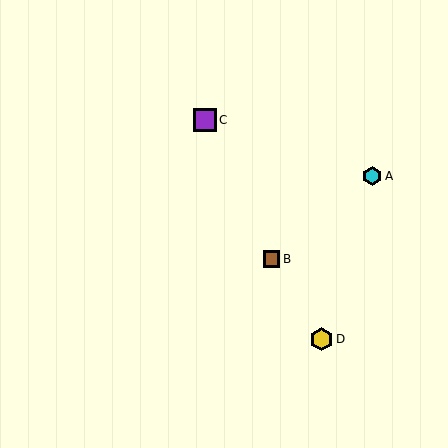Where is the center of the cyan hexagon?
The center of the cyan hexagon is at (372, 176).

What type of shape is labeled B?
Shape B is a brown square.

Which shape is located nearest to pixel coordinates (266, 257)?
The brown square (labeled B) at (271, 259) is nearest to that location.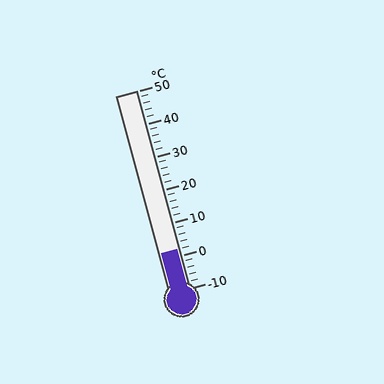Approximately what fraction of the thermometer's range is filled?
The thermometer is filled to approximately 20% of its range.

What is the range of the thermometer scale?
The thermometer scale ranges from -10°C to 50°C.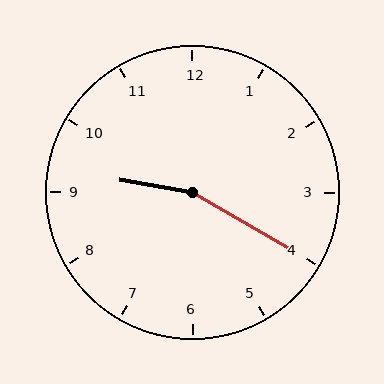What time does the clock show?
9:20.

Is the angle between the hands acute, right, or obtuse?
It is obtuse.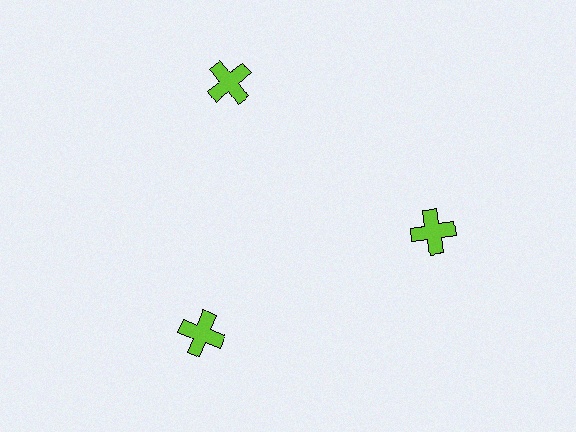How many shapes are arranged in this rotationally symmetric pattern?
There are 3 shapes, arranged in 3 groups of 1.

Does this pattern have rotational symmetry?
Yes, this pattern has 3-fold rotational symmetry. It looks the same after rotating 120 degrees around the center.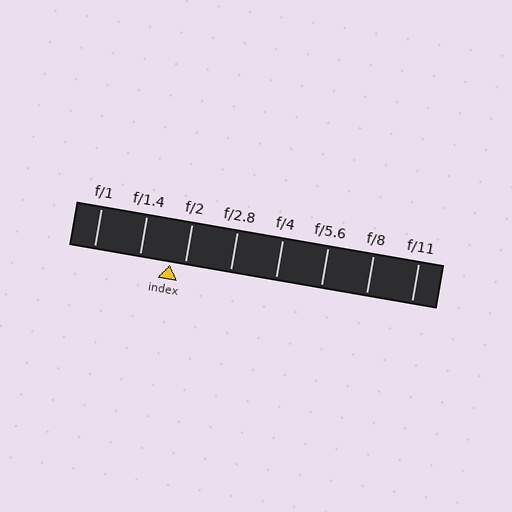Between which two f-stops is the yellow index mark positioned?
The index mark is between f/1.4 and f/2.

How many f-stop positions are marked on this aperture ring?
There are 8 f-stop positions marked.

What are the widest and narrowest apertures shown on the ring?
The widest aperture shown is f/1 and the narrowest is f/11.